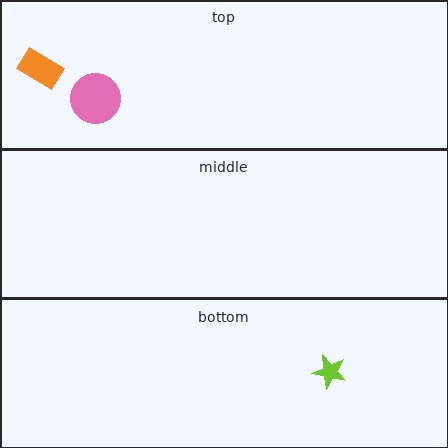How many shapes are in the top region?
2.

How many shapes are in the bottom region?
1.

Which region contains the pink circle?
The top region.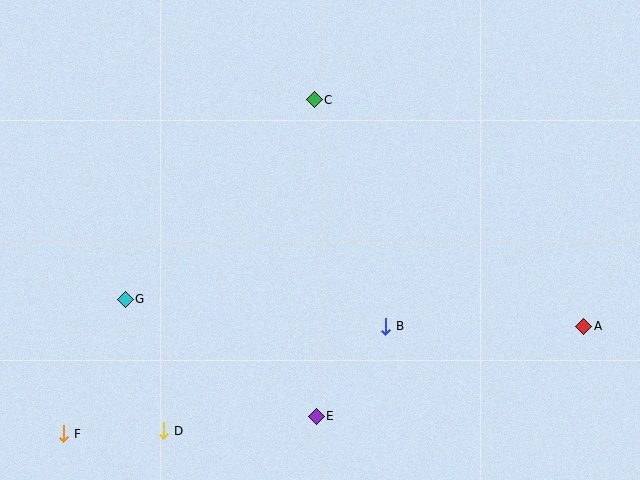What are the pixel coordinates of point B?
Point B is at (386, 326).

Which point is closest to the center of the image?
Point B at (386, 326) is closest to the center.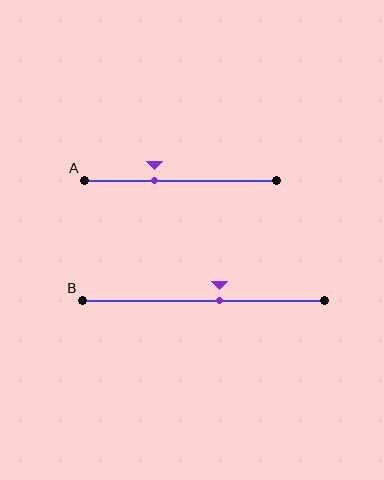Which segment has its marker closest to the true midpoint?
Segment B has its marker closest to the true midpoint.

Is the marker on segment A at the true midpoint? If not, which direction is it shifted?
No, the marker on segment A is shifted to the left by about 13% of the segment length.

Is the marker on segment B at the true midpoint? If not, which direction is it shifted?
No, the marker on segment B is shifted to the right by about 7% of the segment length.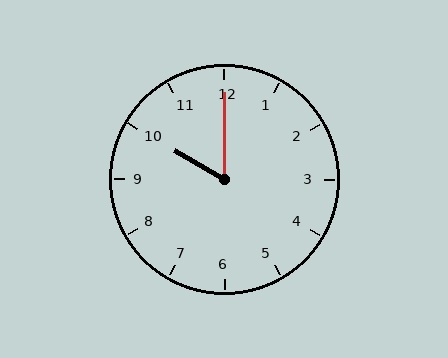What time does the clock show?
10:00.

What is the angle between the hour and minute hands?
Approximately 60 degrees.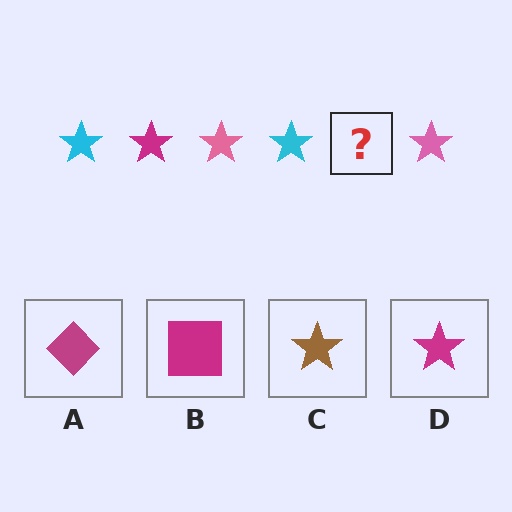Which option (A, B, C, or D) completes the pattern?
D.